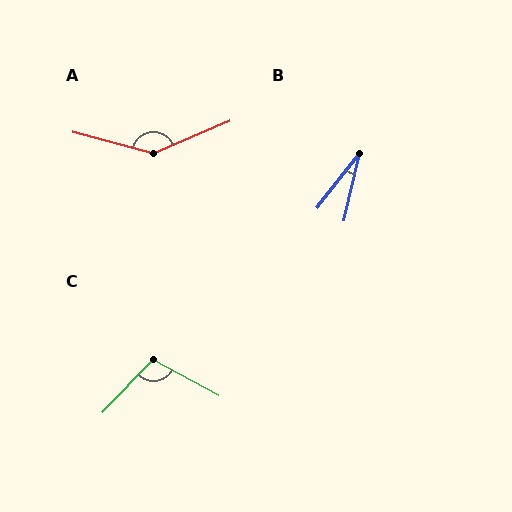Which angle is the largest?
A, at approximately 142 degrees.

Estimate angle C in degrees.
Approximately 105 degrees.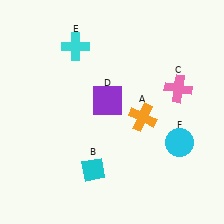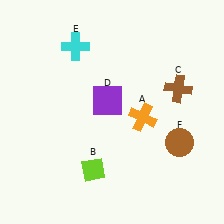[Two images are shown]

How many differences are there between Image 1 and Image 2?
There are 3 differences between the two images.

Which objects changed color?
B changed from cyan to lime. C changed from pink to brown. F changed from cyan to brown.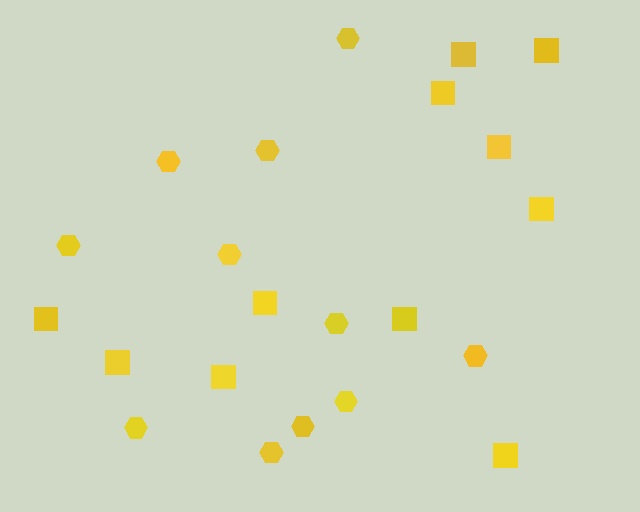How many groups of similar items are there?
There are 2 groups: one group of hexagons (11) and one group of squares (11).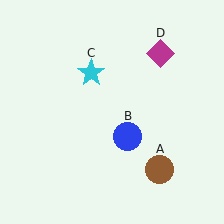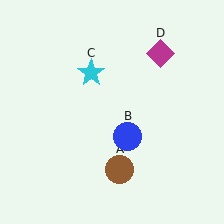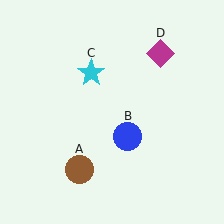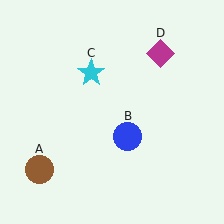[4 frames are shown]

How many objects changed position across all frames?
1 object changed position: brown circle (object A).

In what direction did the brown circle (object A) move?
The brown circle (object A) moved left.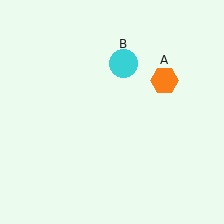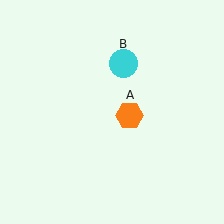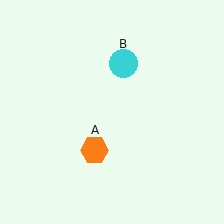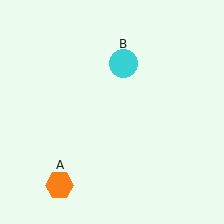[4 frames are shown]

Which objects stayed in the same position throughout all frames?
Cyan circle (object B) remained stationary.